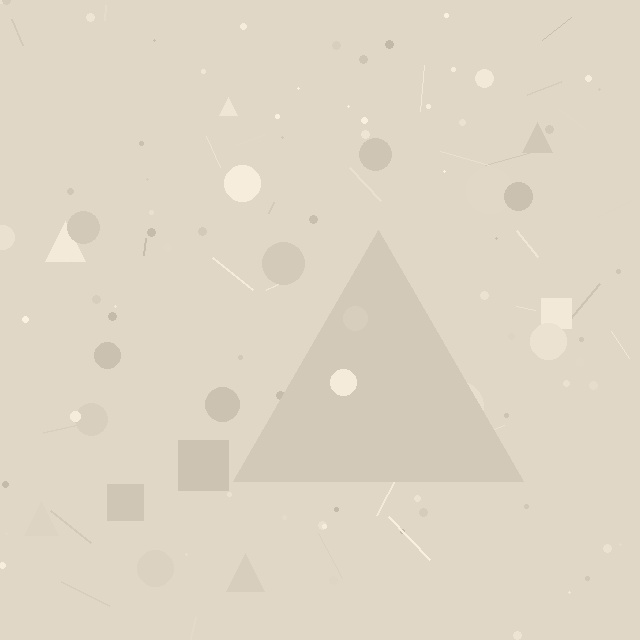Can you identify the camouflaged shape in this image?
The camouflaged shape is a triangle.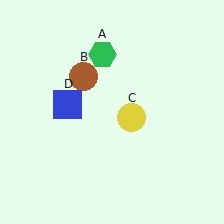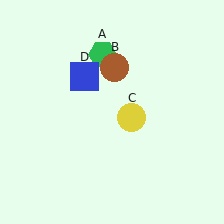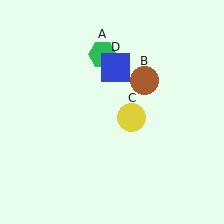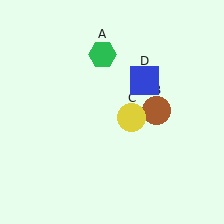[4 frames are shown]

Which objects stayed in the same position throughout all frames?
Green hexagon (object A) and yellow circle (object C) remained stationary.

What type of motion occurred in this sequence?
The brown circle (object B), blue square (object D) rotated clockwise around the center of the scene.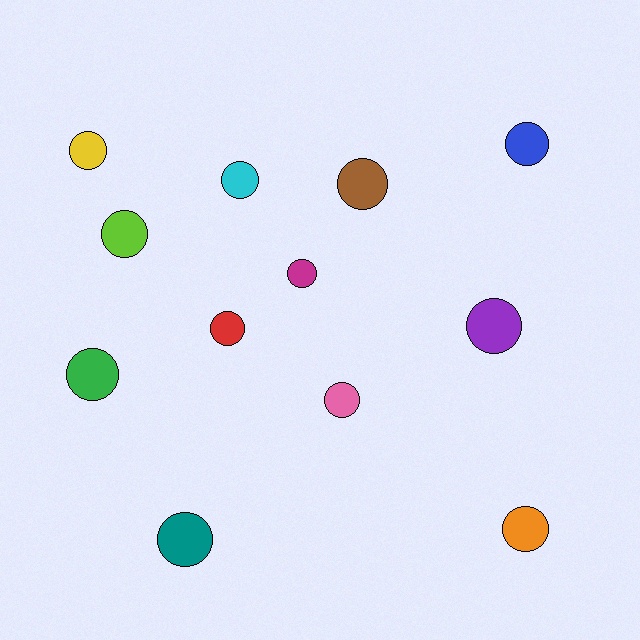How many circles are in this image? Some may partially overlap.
There are 12 circles.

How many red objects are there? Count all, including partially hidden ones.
There is 1 red object.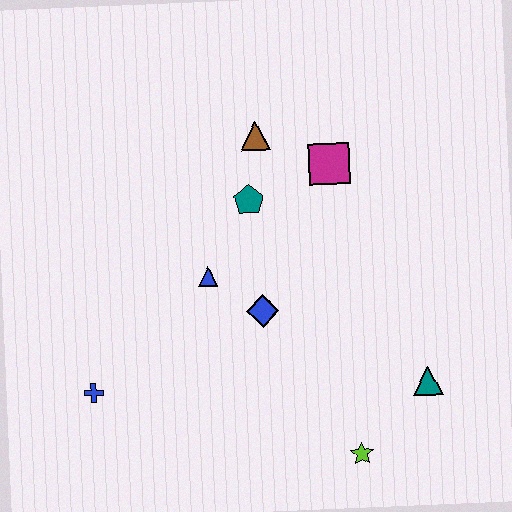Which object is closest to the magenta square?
The brown triangle is closest to the magenta square.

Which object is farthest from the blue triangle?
The teal triangle is farthest from the blue triangle.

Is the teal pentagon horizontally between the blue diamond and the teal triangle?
No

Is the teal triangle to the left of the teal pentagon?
No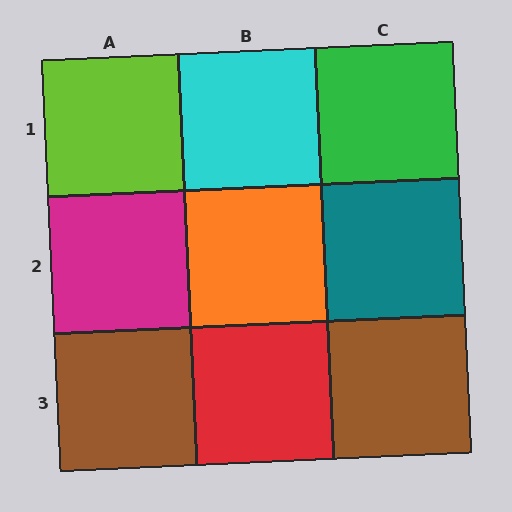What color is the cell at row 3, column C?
Brown.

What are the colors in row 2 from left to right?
Magenta, orange, teal.